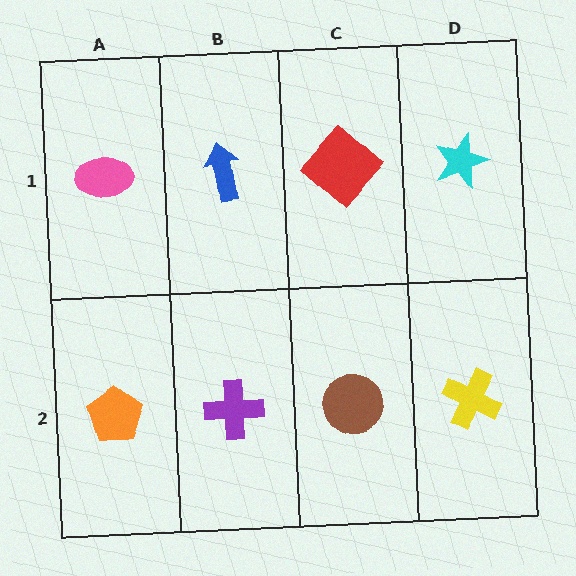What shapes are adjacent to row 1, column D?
A yellow cross (row 2, column D), a red diamond (row 1, column C).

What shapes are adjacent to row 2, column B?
A blue arrow (row 1, column B), an orange pentagon (row 2, column A), a brown circle (row 2, column C).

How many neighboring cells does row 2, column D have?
2.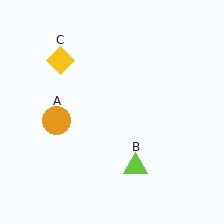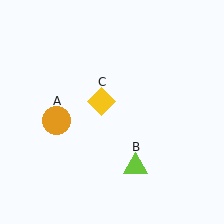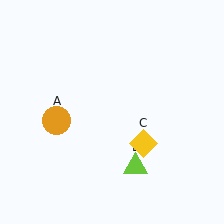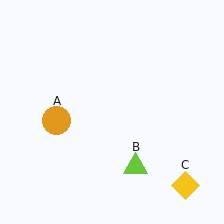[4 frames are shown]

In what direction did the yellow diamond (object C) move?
The yellow diamond (object C) moved down and to the right.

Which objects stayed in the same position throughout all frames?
Orange circle (object A) and lime triangle (object B) remained stationary.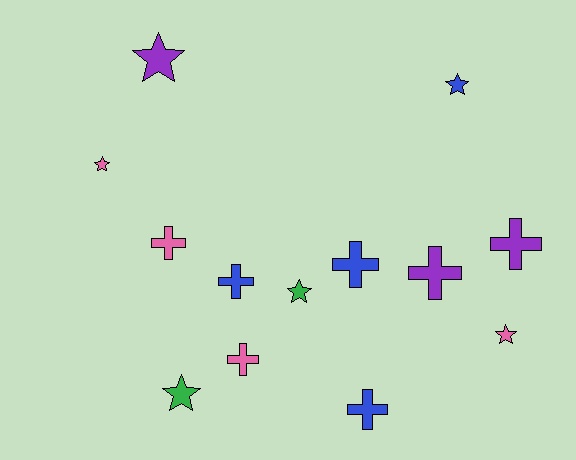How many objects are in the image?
There are 13 objects.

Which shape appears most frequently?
Cross, with 7 objects.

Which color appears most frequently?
Pink, with 4 objects.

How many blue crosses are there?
There are 3 blue crosses.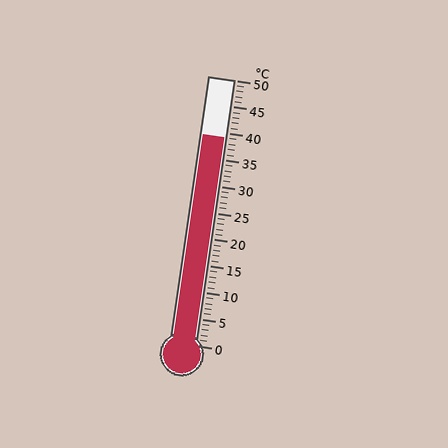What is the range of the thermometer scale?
The thermometer scale ranges from 0°C to 50°C.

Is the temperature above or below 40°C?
The temperature is below 40°C.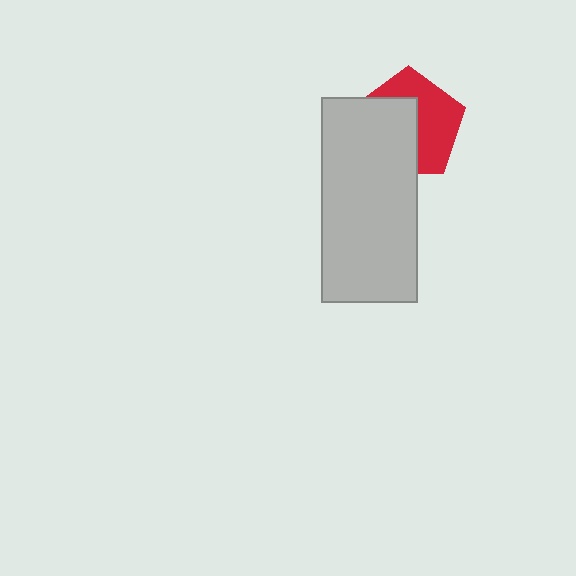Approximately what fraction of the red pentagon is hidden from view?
Roughly 50% of the red pentagon is hidden behind the light gray rectangle.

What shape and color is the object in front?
The object in front is a light gray rectangle.